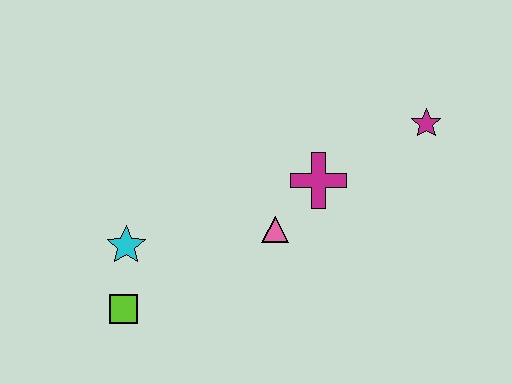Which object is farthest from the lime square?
The magenta star is farthest from the lime square.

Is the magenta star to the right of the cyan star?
Yes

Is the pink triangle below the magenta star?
Yes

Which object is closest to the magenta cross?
The pink triangle is closest to the magenta cross.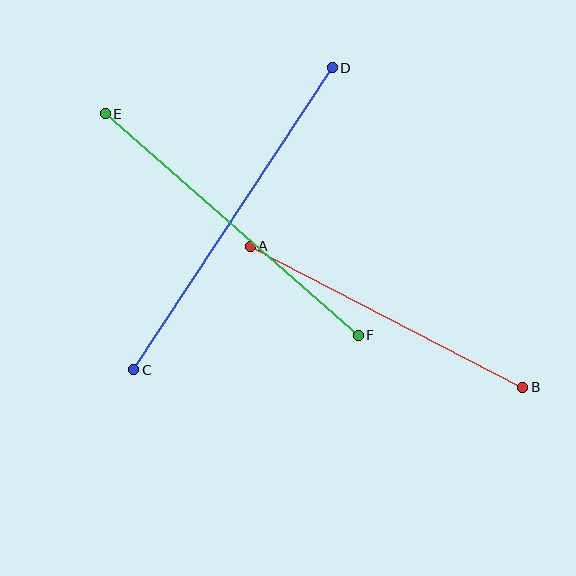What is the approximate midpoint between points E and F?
The midpoint is at approximately (232, 224) pixels.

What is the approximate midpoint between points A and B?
The midpoint is at approximately (386, 317) pixels.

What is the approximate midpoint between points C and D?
The midpoint is at approximately (233, 219) pixels.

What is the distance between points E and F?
The distance is approximately 336 pixels.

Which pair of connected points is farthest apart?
Points C and D are farthest apart.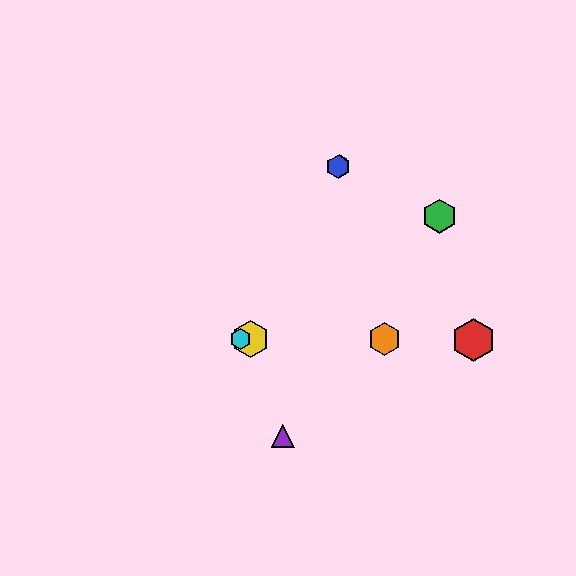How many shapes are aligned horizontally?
4 shapes (the red hexagon, the yellow hexagon, the orange hexagon, the cyan hexagon) are aligned horizontally.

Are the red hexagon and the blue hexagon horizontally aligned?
No, the red hexagon is at y≈340 and the blue hexagon is at y≈167.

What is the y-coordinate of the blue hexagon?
The blue hexagon is at y≈167.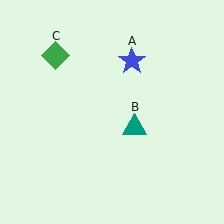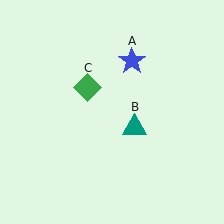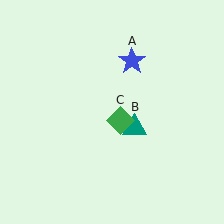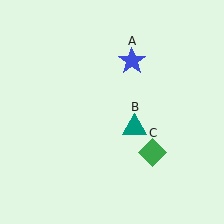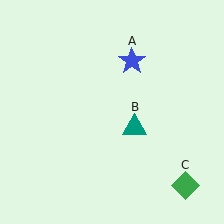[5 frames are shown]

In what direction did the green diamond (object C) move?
The green diamond (object C) moved down and to the right.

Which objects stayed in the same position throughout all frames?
Blue star (object A) and teal triangle (object B) remained stationary.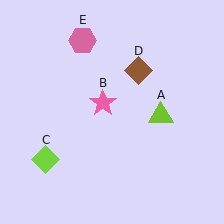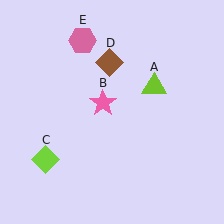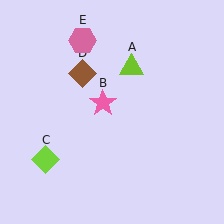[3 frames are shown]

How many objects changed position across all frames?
2 objects changed position: lime triangle (object A), brown diamond (object D).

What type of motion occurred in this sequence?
The lime triangle (object A), brown diamond (object D) rotated counterclockwise around the center of the scene.